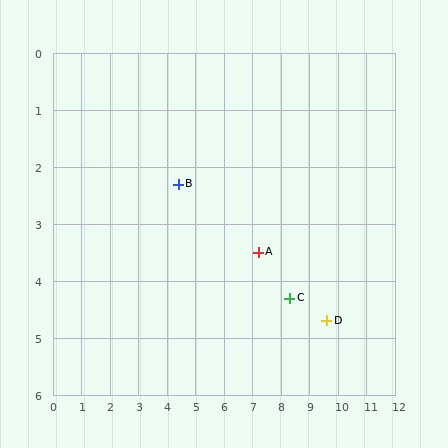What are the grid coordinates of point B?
Point B is at approximately (4.4, 2.3).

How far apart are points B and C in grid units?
Points B and C are about 4.4 grid units apart.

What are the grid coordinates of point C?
Point C is at approximately (8.3, 4.3).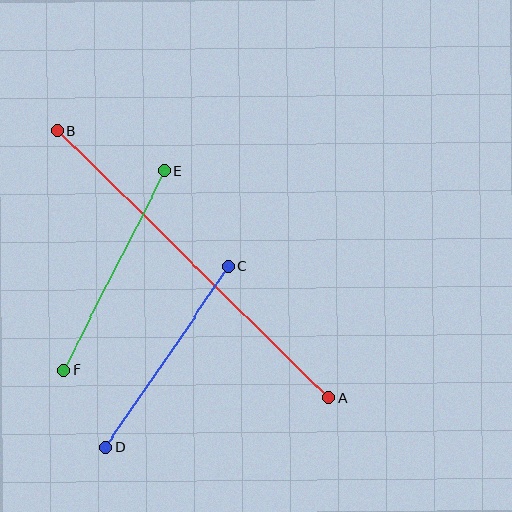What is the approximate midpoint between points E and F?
The midpoint is at approximately (114, 270) pixels.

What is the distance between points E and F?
The distance is approximately 223 pixels.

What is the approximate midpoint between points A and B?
The midpoint is at approximately (193, 264) pixels.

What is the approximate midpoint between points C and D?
The midpoint is at approximately (167, 357) pixels.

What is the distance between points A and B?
The distance is approximately 381 pixels.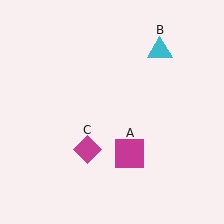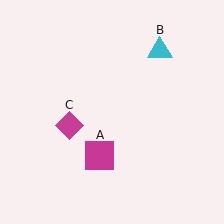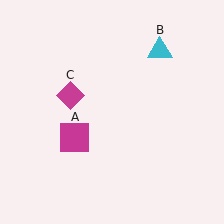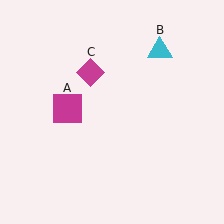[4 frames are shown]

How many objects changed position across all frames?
2 objects changed position: magenta square (object A), magenta diamond (object C).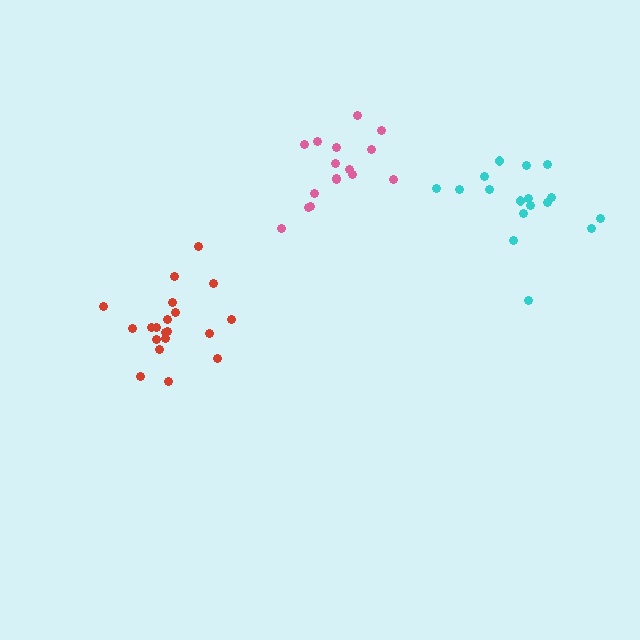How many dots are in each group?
Group 1: 16 dots, Group 2: 20 dots, Group 3: 17 dots (53 total).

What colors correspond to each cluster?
The clusters are colored: pink, red, cyan.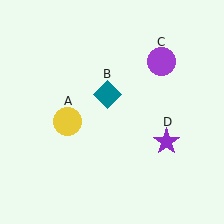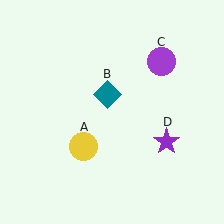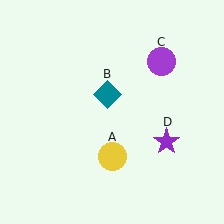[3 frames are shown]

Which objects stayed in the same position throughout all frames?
Teal diamond (object B) and purple circle (object C) and purple star (object D) remained stationary.